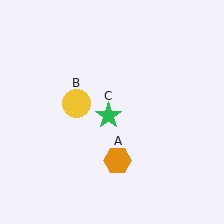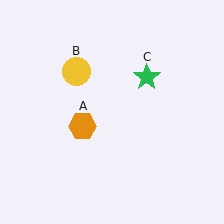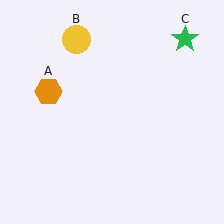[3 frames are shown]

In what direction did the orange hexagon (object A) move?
The orange hexagon (object A) moved up and to the left.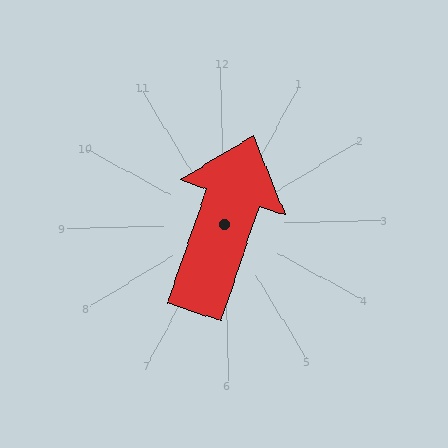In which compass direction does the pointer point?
North.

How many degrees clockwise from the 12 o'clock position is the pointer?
Approximately 20 degrees.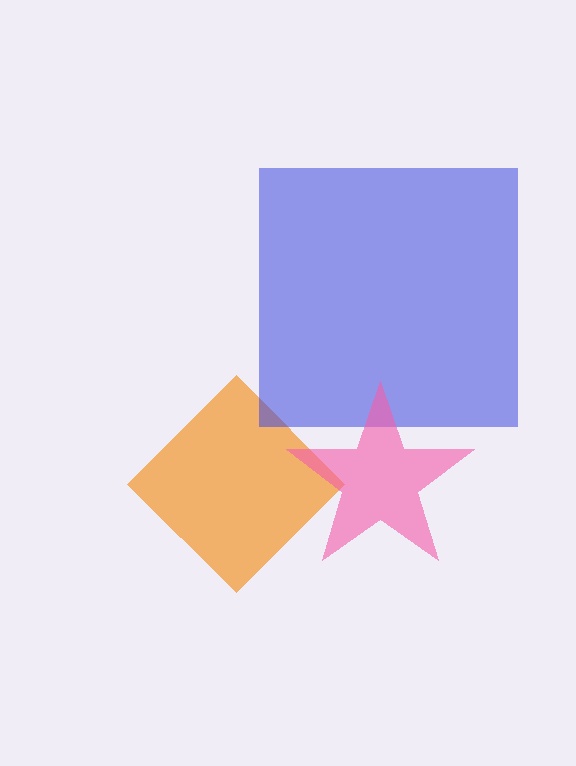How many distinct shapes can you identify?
There are 3 distinct shapes: an orange diamond, a blue square, a pink star.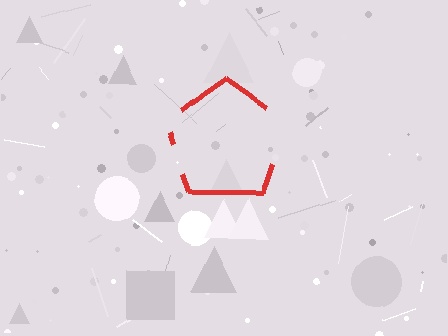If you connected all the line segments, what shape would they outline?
They would outline a pentagon.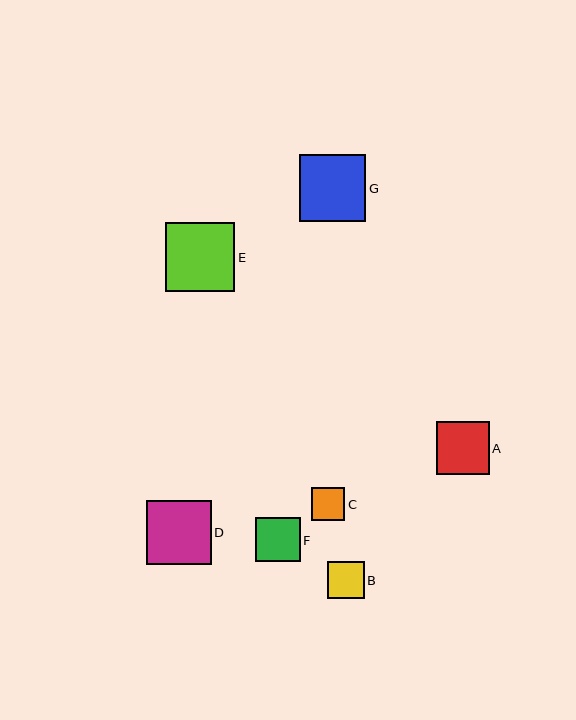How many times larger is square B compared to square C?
Square B is approximately 1.1 times the size of square C.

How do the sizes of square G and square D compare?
Square G and square D are approximately the same size.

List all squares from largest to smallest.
From largest to smallest: E, G, D, A, F, B, C.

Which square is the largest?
Square E is the largest with a size of approximately 69 pixels.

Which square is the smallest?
Square C is the smallest with a size of approximately 33 pixels.